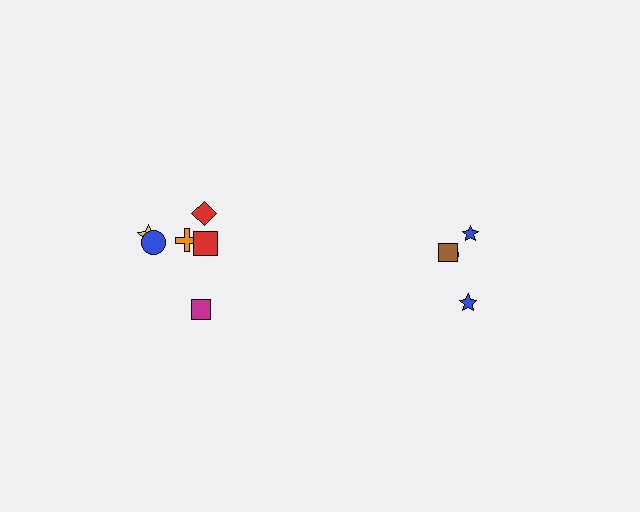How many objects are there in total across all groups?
There are 10 objects.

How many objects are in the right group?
There are 4 objects.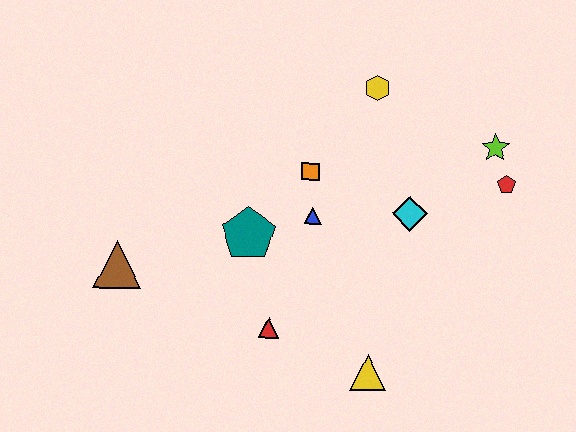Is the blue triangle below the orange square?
Yes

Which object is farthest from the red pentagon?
The brown triangle is farthest from the red pentagon.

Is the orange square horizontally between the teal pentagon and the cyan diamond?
Yes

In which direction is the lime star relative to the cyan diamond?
The lime star is to the right of the cyan diamond.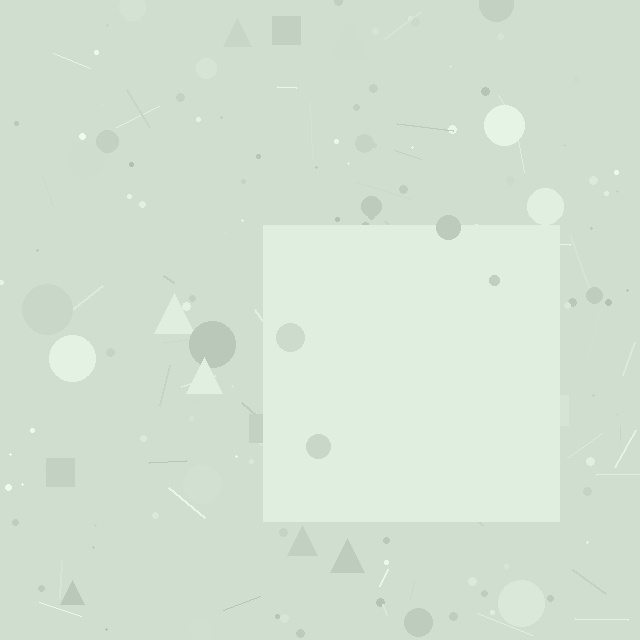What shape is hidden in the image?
A square is hidden in the image.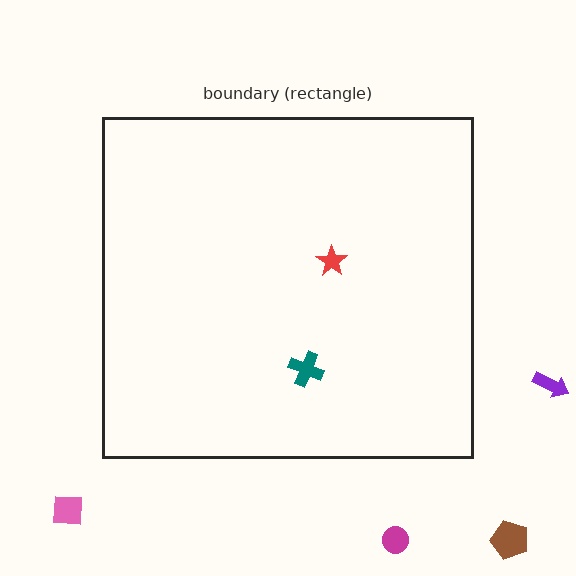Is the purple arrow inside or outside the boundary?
Outside.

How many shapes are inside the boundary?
2 inside, 4 outside.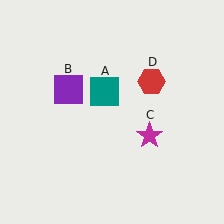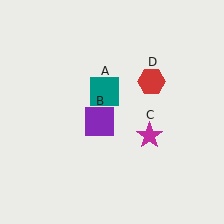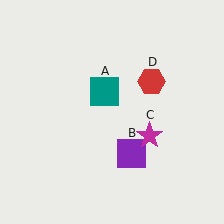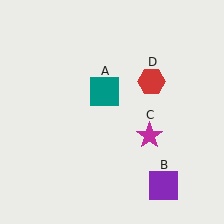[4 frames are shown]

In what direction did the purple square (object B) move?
The purple square (object B) moved down and to the right.